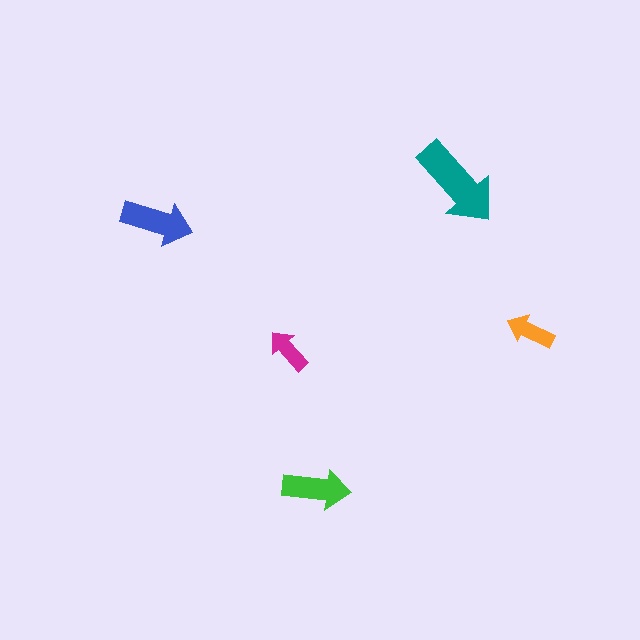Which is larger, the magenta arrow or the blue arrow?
The blue one.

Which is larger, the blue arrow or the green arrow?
The blue one.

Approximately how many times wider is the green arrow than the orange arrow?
About 1.5 times wider.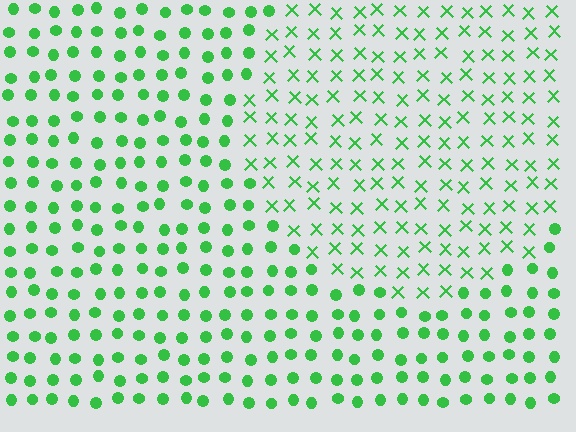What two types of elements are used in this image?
The image uses X marks inside the circle region and circles outside it.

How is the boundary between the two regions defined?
The boundary is defined by a change in element shape: X marks inside vs. circles outside. All elements share the same color and spacing.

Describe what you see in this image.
The image is filled with small green elements arranged in a uniform grid. A circle-shaped region contains X marks, while the surrounding area contains circles. The boundary is defined purely by the change in element shape.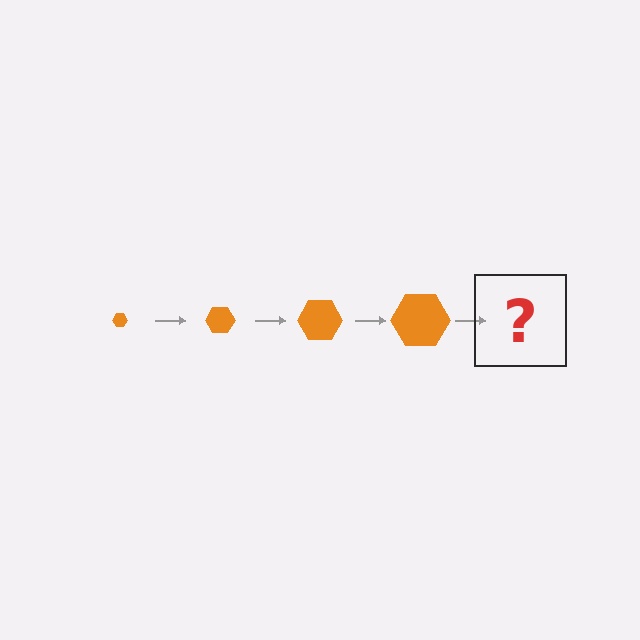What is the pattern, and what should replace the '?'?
The pattern is that the hexagon gets progressively larger each step. The '?' should be an orange hexagon, larger than the previous one.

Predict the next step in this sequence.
The next step is an orange hexagon, larger than the previous one.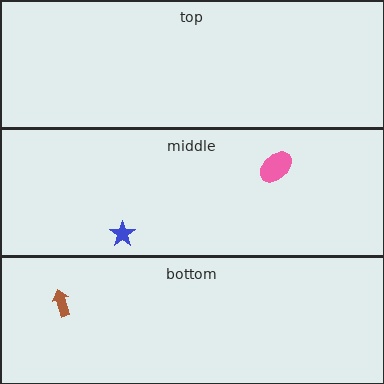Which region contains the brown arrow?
The bottom region.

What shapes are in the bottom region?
The brown arrow.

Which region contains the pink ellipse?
The middle region.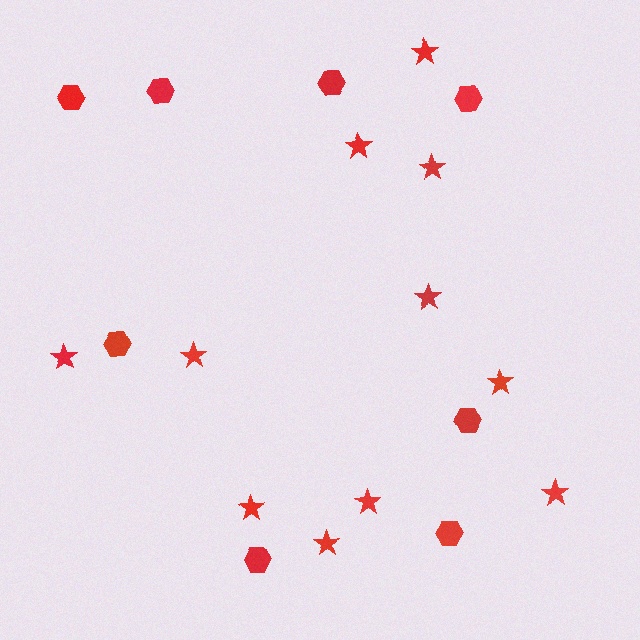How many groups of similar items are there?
There are 2 groups: one group of stars (11) and one group of hexagons (8).